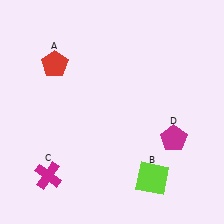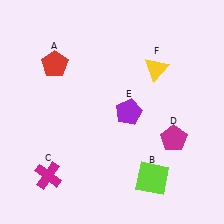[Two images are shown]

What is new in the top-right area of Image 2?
A purple pentagon (E) was added in the top-right area of Image 2.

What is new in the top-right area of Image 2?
A yellow triangle (F) was added in the top-right area of Image 2.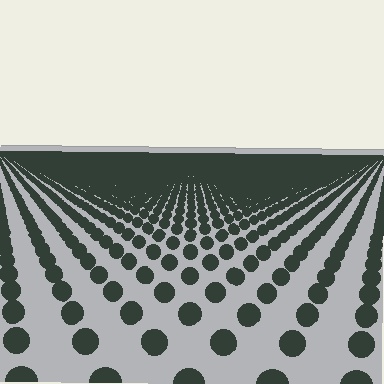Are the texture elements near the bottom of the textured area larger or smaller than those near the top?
Larger. Near the bottom, elements are closer to the viewer and appear at a bigger on-screen size.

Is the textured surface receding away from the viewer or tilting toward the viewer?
The surface is receding away from the viewer. Texture elements get smaller and denser toward the top.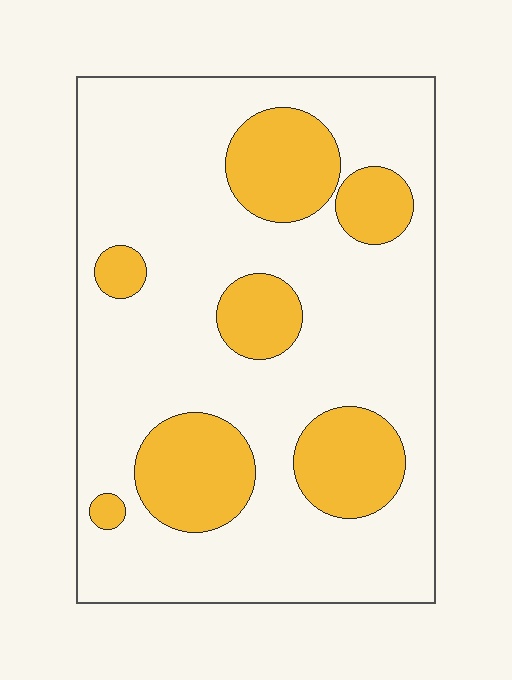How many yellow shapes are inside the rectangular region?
7.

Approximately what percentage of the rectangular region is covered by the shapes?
Approximately 25%.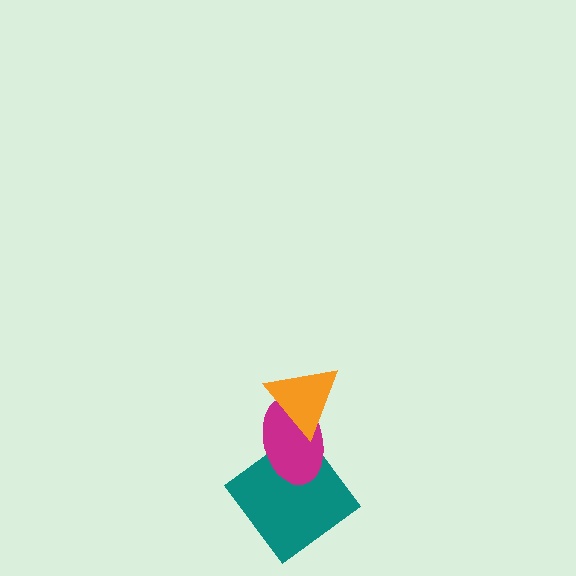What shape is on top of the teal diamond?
The magenta ellipse is on top of the teal diamond.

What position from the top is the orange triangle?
The orange triangle is 1st from the top.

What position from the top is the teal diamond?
The teal diamond is 3rd from the top.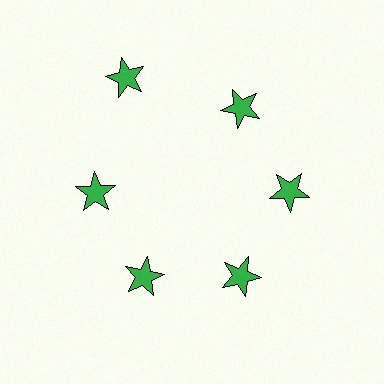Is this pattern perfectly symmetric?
No. The 6 green stars are arranged in a ring, but one element near the 11 o'clock position is pushed outward from the center, breaking the 6-fold rotational symmetry.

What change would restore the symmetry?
The symmetry would be restored by moving it inward, back onto the ring so that all 6 stars sit at equal angles and equal distance from the center.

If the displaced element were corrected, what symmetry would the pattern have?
It would have 6-fold rotational symmetry — the pattern would map onto itself every 60 degrees.